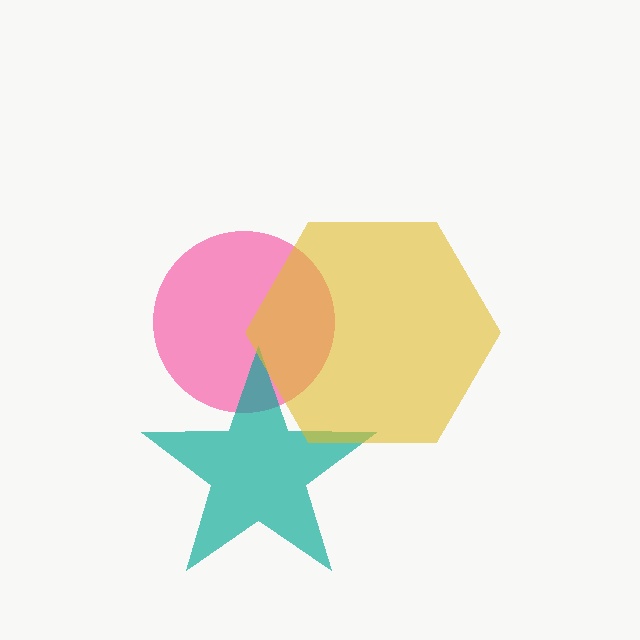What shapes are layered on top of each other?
The layered shapes are: a pink circle, a teal star, a yellow hexagon.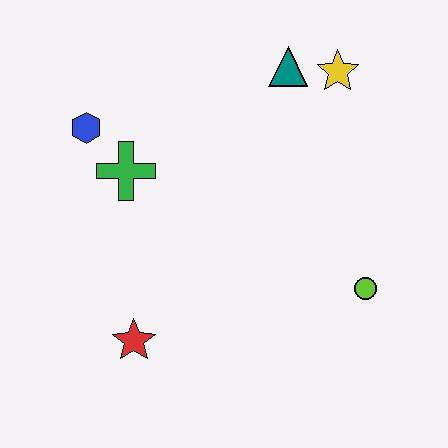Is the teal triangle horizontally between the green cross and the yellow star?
Yes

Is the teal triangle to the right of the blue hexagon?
Yes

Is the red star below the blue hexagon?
Yes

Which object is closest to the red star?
The green cross is closest to the red star.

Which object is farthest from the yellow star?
The red star is farthest from the yellow star.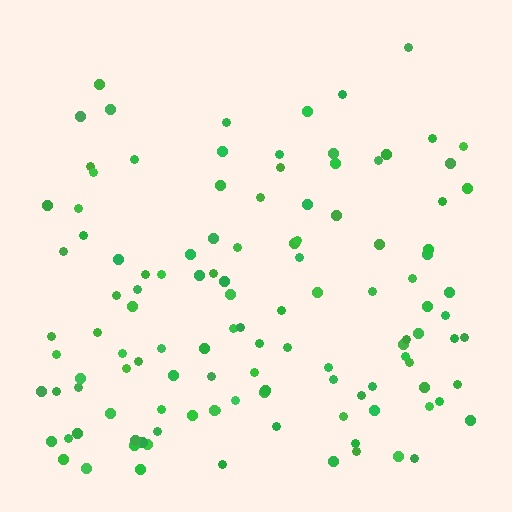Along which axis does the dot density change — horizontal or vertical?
Vertical.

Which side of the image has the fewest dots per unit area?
The top.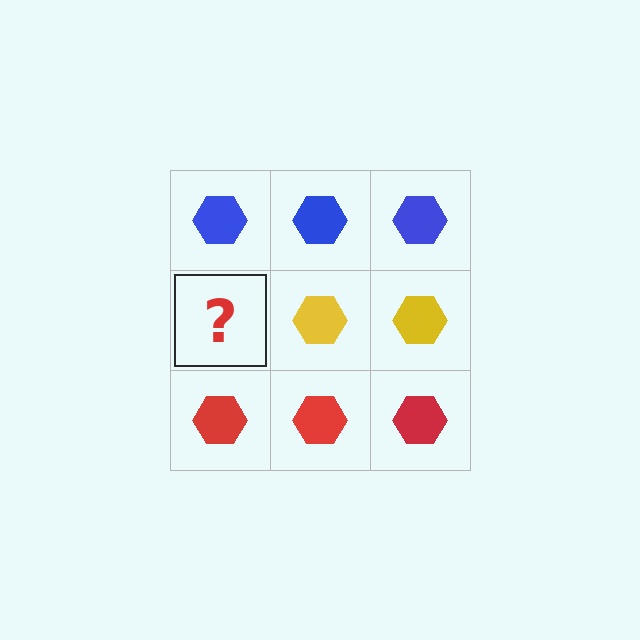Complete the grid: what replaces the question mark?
The question mark should be replaced with a yellow hexagon.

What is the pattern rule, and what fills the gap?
The rule is that each row has a consistent color. The gap should be filled with a yellow hexagon.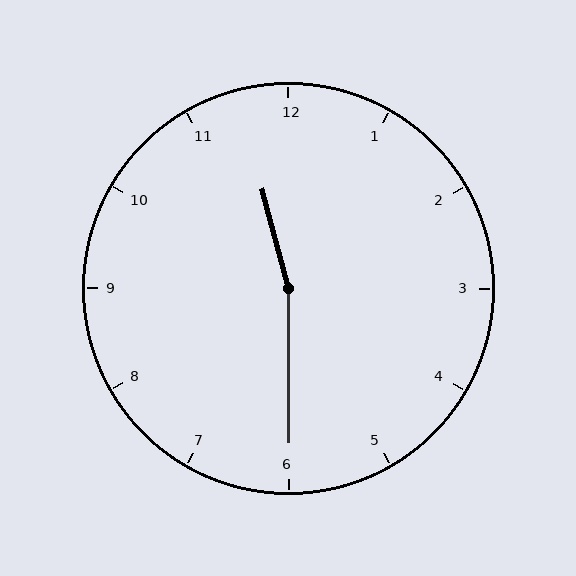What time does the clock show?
11:30.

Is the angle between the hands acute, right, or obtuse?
It is obtuse.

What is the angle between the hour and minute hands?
Approximately 165 degrees.